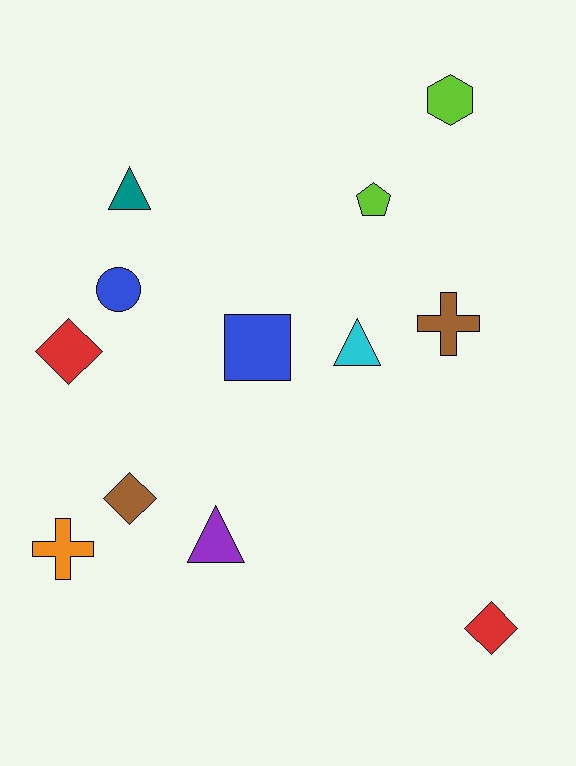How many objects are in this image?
There are 12 objects.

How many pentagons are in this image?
There is 1 pentagon.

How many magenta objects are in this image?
There are no magenta objects.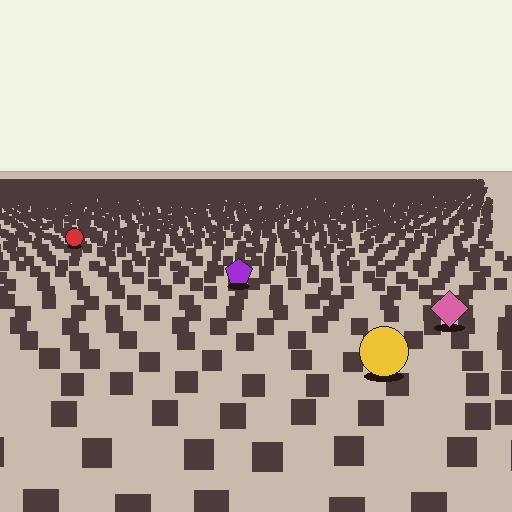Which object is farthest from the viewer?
The red circle is farthest from the viewer. It appears smaller and the ground texture around it is denser.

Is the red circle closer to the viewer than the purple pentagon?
No. The purple pentagon is closer — you can tell from the texture gradient: the ground texture is coarser near it.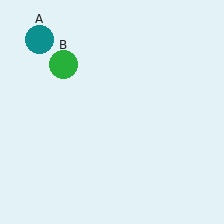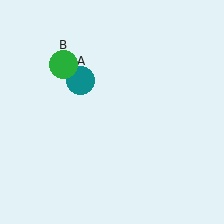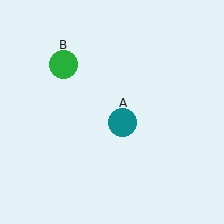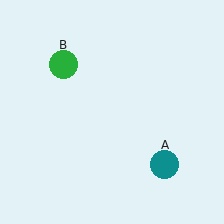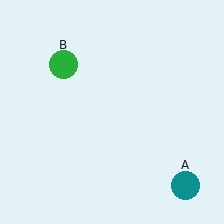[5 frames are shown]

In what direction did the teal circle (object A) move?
The teal circle (object A) moved down and to the right.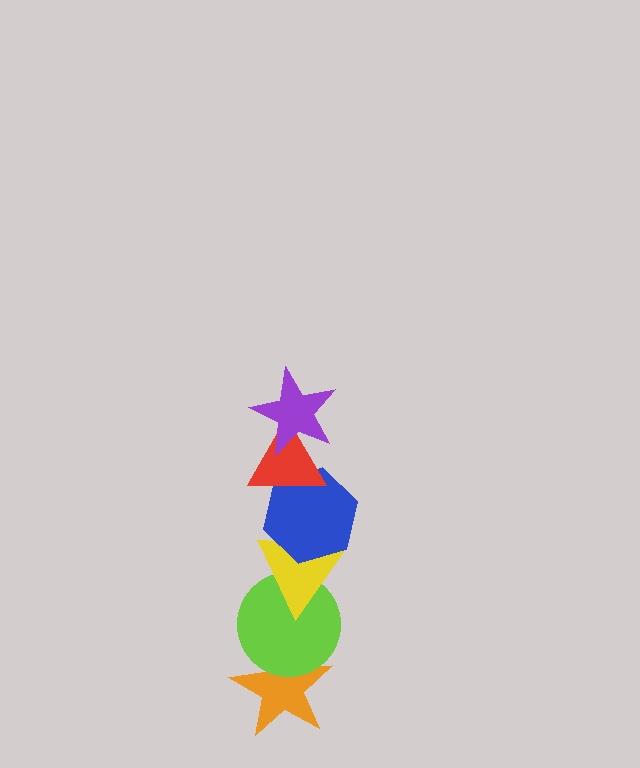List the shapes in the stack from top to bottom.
From top to bottom: the purple star, the red triangle, the blue hexagon, the yellow triangle, the lime circle, the orange star.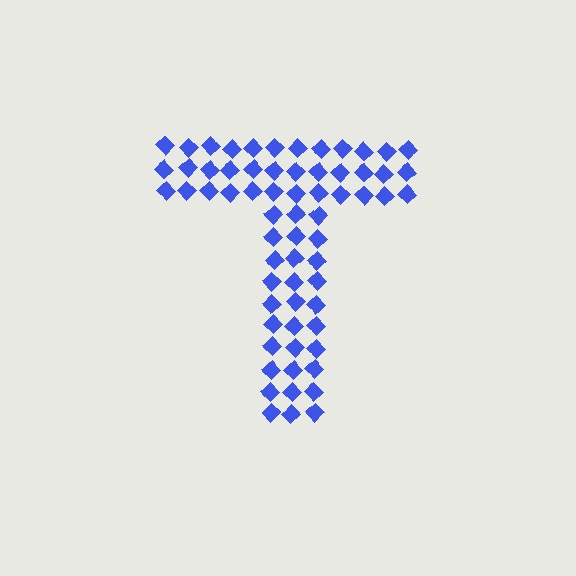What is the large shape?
The large shape is the letter T.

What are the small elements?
The small elements are diamonds.